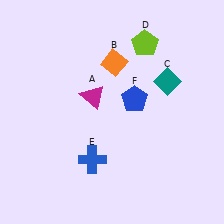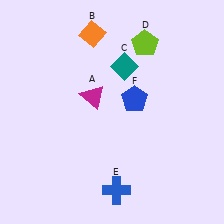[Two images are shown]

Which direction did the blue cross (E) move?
The blue cross (E) moved down.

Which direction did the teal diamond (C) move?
The teal diamond (C) moved left.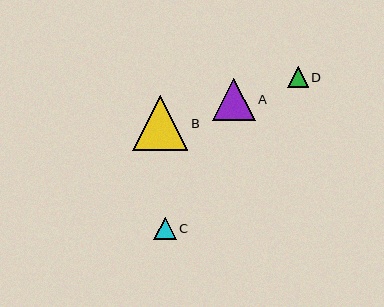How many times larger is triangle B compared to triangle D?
Triangle B is approximately 2.7 times the size of triangle D.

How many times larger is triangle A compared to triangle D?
Triangle A is approximately 2.1 times the size of triangle D.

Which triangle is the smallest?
Triangle D is the smallest with a size of approximately 21 pixels.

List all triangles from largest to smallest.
From largest to smallest: B, A, C, D.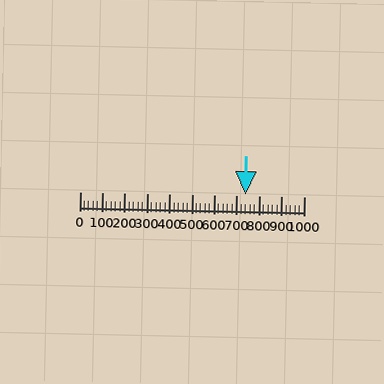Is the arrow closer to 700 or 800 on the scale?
The arrow is closer to 700.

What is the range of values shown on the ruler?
The ruler shows values from 0 to 1000.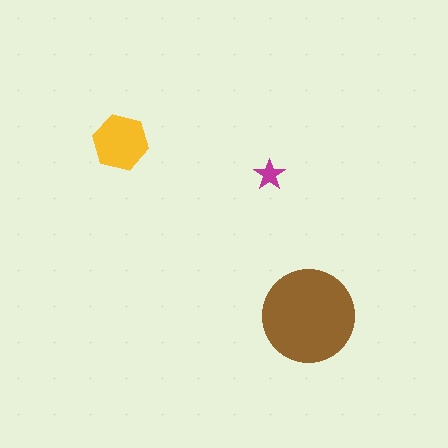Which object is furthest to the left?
The yellow hexagon is leftmost.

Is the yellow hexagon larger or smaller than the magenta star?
Larger.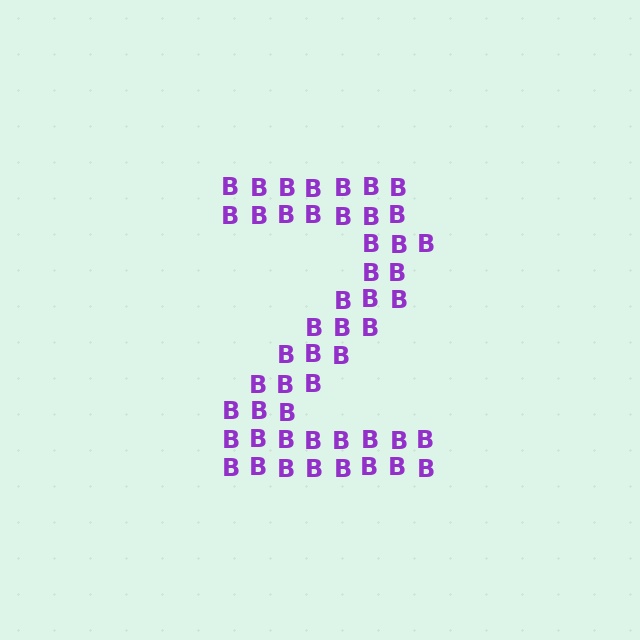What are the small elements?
The small elements are letter B's.